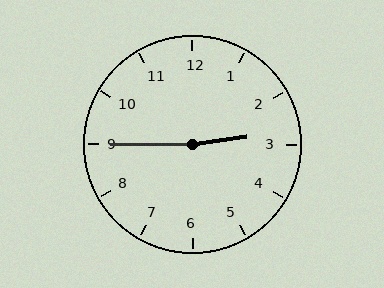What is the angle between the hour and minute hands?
Approximately 172 degrees.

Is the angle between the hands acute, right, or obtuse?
It is obtuse.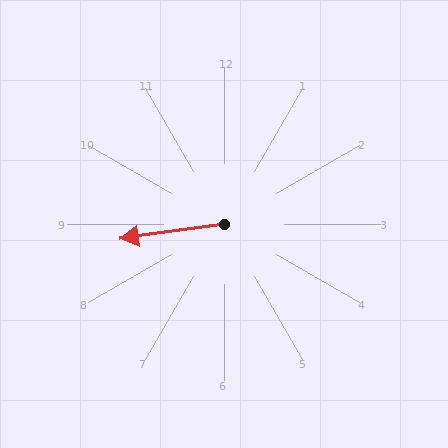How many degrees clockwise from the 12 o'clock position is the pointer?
Approximately 262 degrees.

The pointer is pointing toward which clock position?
Roughly 9 o'clock.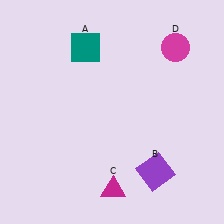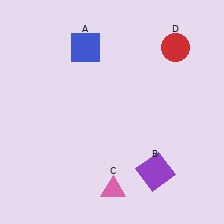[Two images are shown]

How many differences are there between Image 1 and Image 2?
There are 3 differences between the two images.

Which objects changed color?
A changed from teal to blue. C changed from magenta to pink. D changed from magenta to red.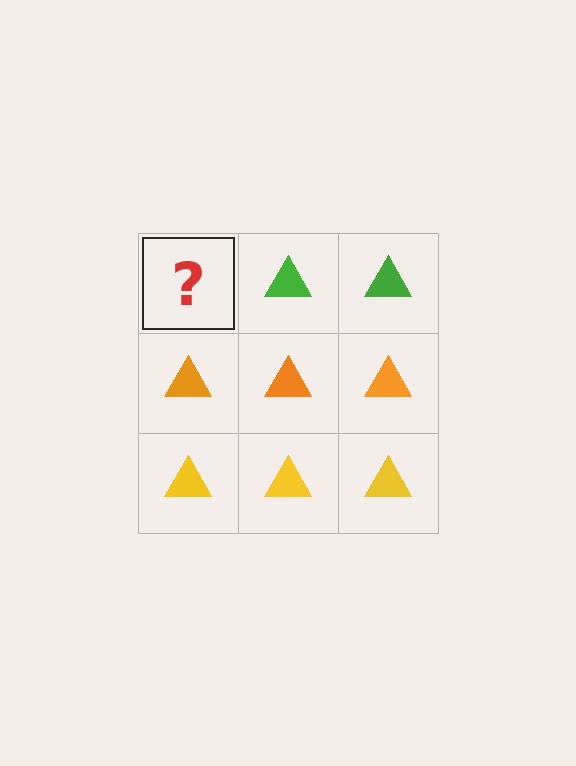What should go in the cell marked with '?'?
The missing cell should contain a green triangle.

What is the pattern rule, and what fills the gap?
The rule is that each row has a consistent color. The gap should be filled with a green triangle.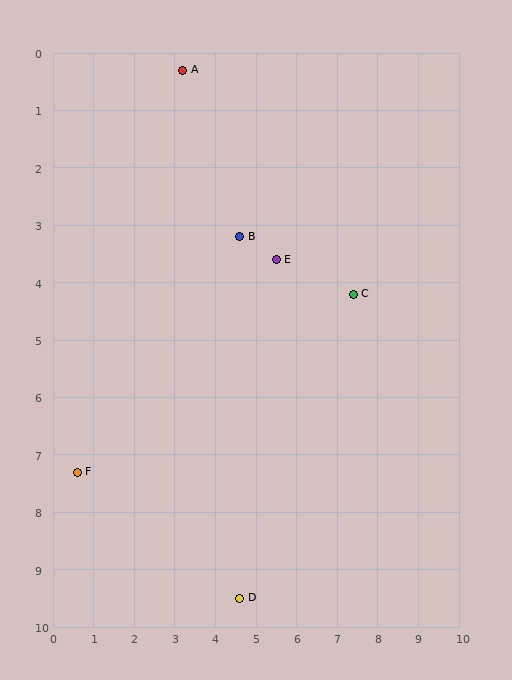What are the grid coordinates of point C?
Point C is at approximately (7.4, 4.2).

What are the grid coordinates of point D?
Point D is at approximately (4.6, 9.5).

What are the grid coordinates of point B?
Point B is at approximately (4.6, 3.2).